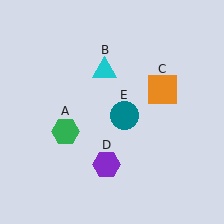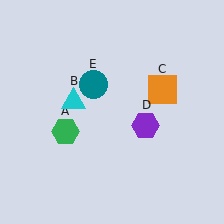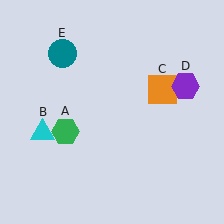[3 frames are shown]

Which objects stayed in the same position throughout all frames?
Green hexagon (object A) and orange square (object C) remained stationary.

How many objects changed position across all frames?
3 objects changed position: cyan triangle (object B), purple hexagon (object D), teal circle (object E).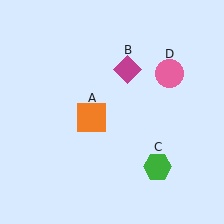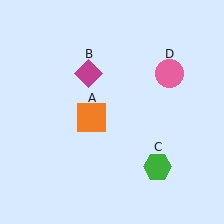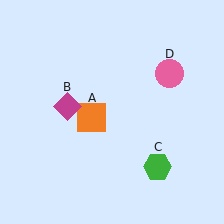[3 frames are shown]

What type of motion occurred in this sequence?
The magenta diamond (object B) rotated counterclockwise around the center of the scene.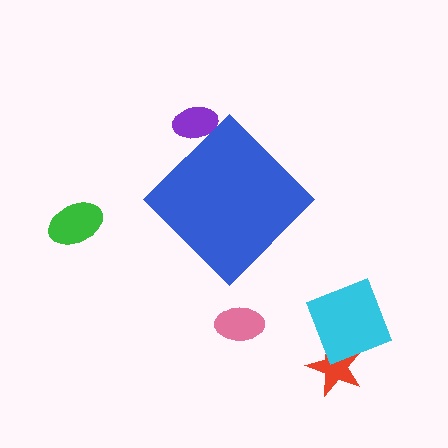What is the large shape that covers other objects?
A blue diamond.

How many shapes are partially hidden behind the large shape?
1 shape is partially hidden.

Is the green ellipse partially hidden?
No, the green ellipse is fully visible.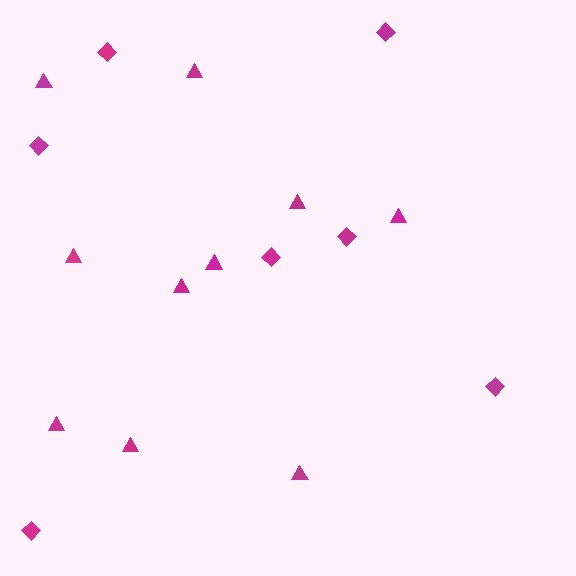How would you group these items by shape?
There are 2 groups: one group of triangles (10) and one group of diamonds (7).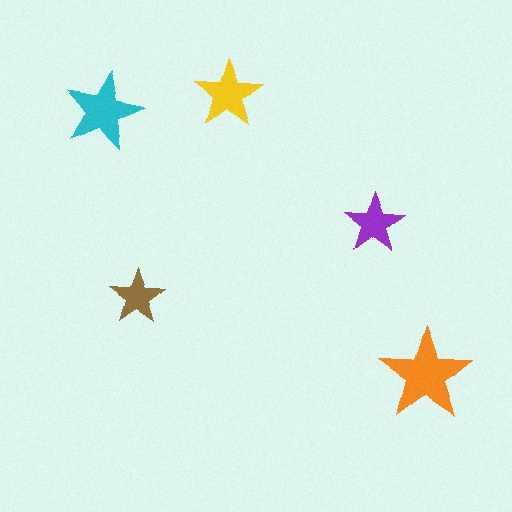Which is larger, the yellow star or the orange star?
The orange one.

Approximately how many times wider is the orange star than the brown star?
About 1.5 times wider.